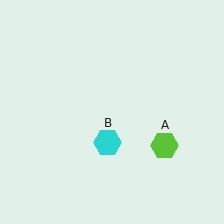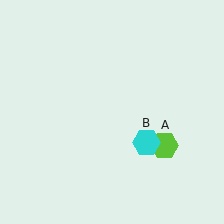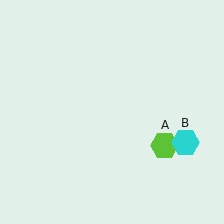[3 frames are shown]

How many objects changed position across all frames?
1 object changed position: cyan hexagon (object B).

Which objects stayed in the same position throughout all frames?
Lime hexagon (object A) remained stationary.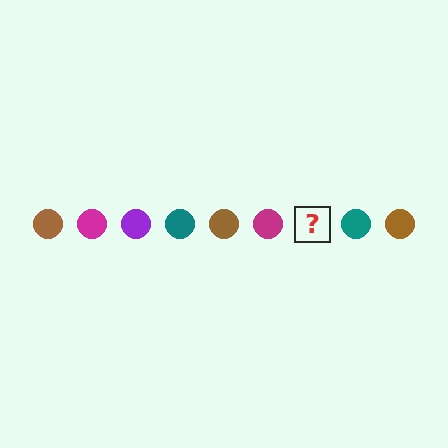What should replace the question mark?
The question mark should be replaced with a purple circle.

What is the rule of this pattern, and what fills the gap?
The rule is that the pattern cycles through brown, magenta, purple, teal circles. The gap should be filled with a purple circle.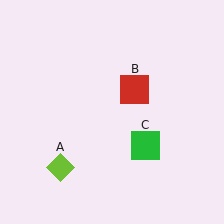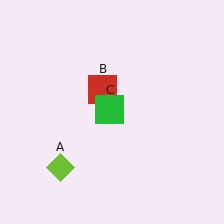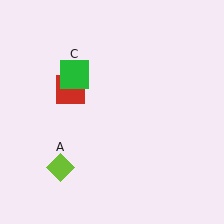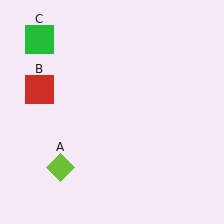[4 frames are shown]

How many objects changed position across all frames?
2 objects changed position: red square (object B), green square (object C).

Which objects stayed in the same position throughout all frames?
Lime diamond (object A) remained stationary.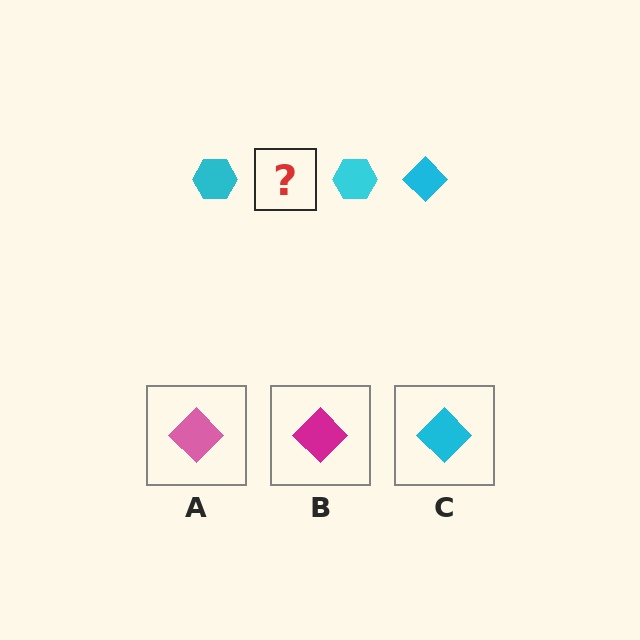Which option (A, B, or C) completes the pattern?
C.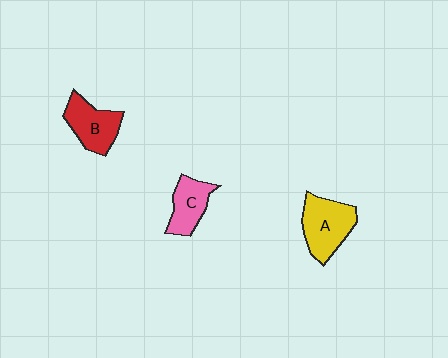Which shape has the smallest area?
Shape C (pink).